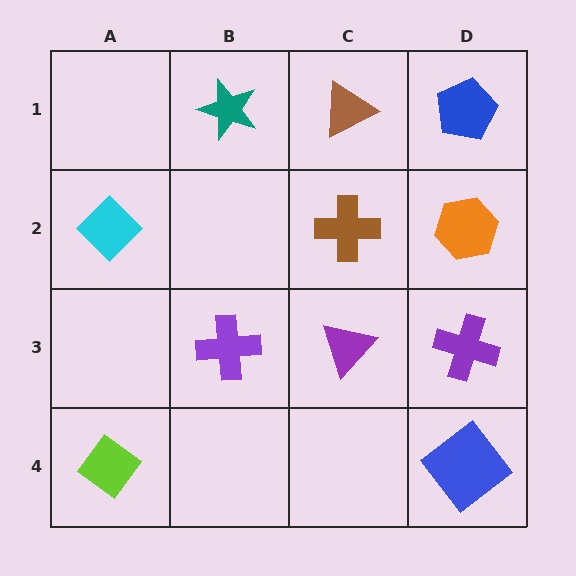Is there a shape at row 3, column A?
No, that cell is empty.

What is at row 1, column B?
A teal star.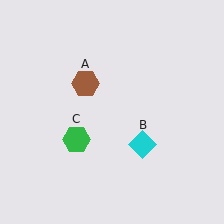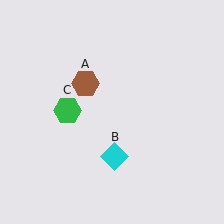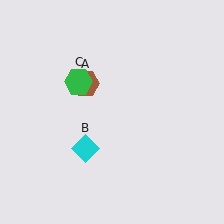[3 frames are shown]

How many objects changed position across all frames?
2 objects changed position: cyan diamond (object B), green hexagon (object C).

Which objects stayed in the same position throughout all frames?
Brown hexagon (object A) remained stationary.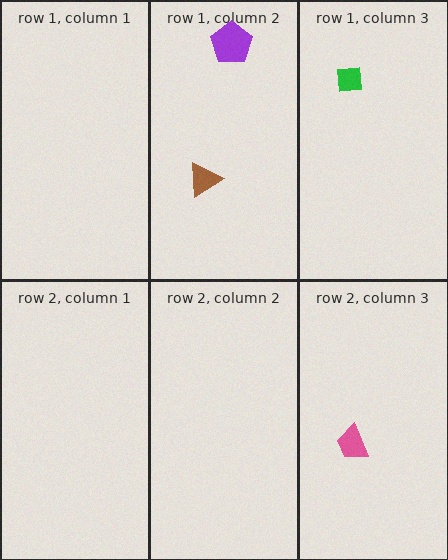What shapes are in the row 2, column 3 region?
The pink trapezoid.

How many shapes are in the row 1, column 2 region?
2.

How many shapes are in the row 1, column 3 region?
1.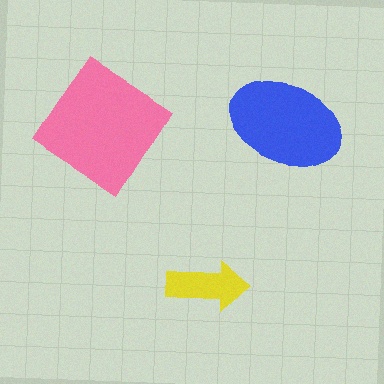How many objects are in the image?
There are 3 objects in the image.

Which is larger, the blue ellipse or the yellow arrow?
The blue ellipse.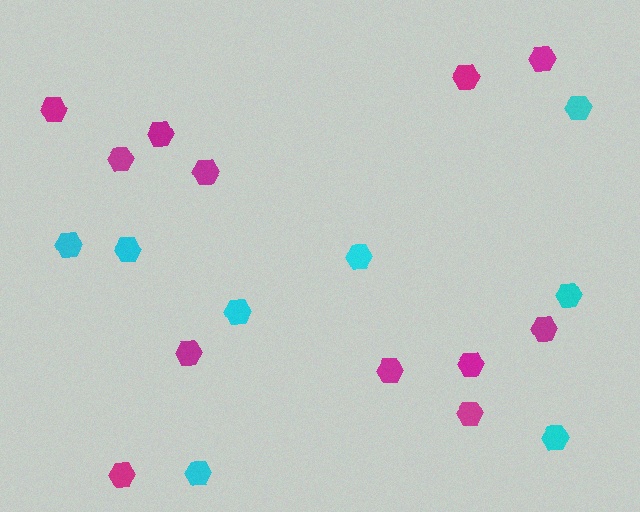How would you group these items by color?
There are 2 groups: one group of cyan hexagons (8) and one group of magenta hexagons (12).